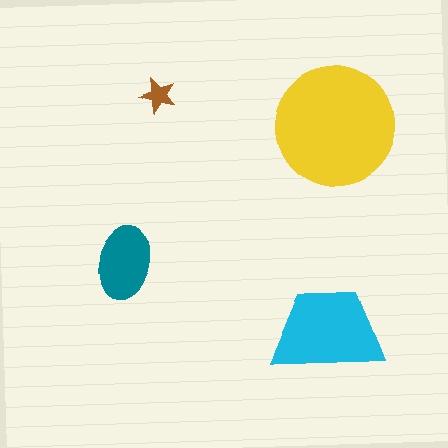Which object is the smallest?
The brown star.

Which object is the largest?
The yellow circle.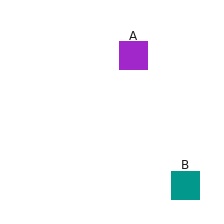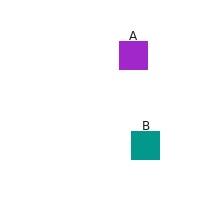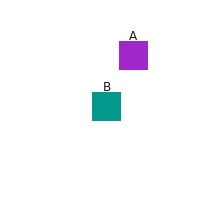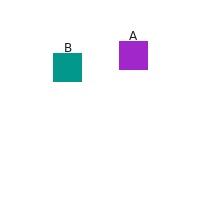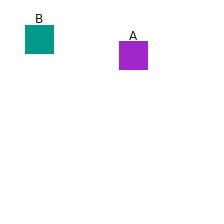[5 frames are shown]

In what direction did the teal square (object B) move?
The teal square (object B) moved up and to the left.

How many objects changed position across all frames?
1 object changed position: teal square (object B).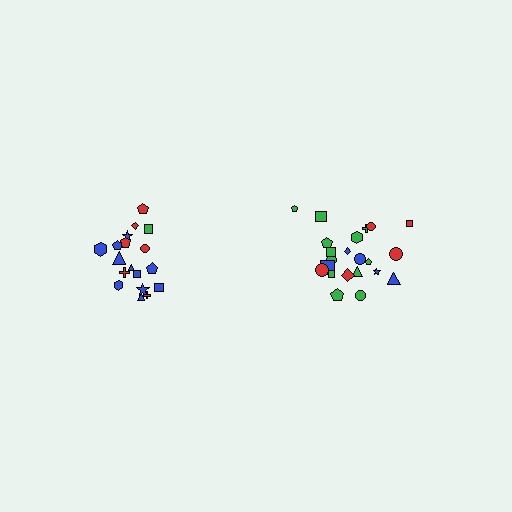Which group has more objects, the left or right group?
The right group.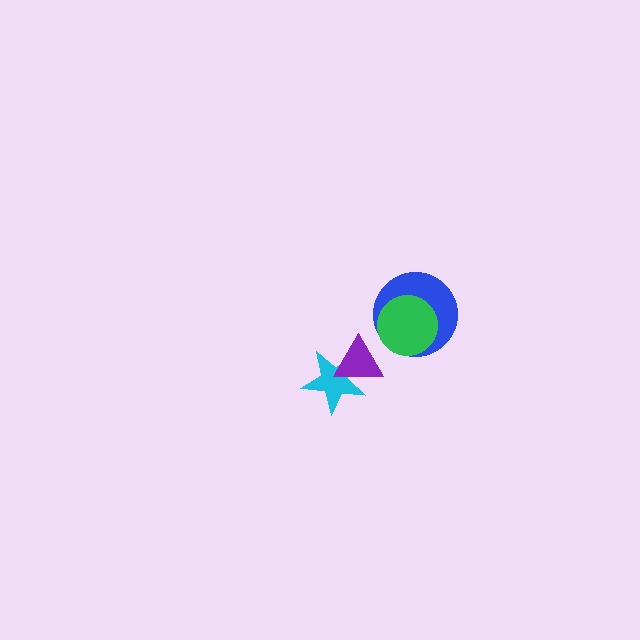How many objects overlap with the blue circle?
1 object overlaps with the blue circle.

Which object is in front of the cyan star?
The purple triangle is in front of the cyan star.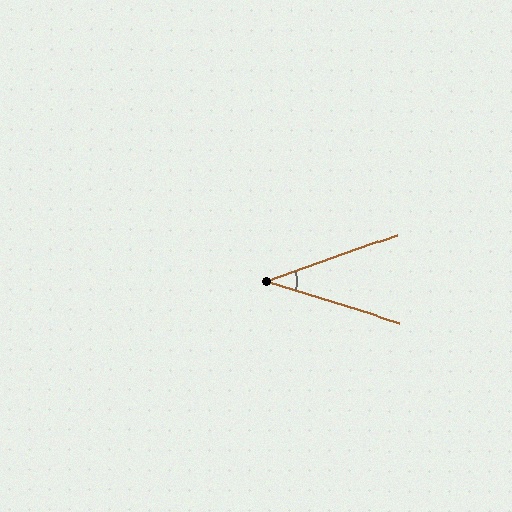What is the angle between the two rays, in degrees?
Approximately 37 degrees.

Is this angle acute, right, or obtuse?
It is acute.